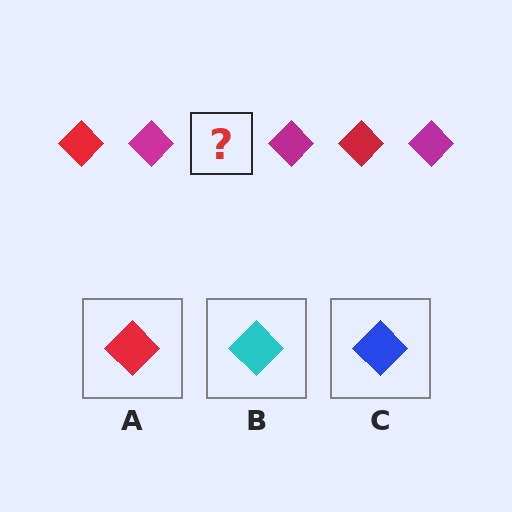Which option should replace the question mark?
Option A.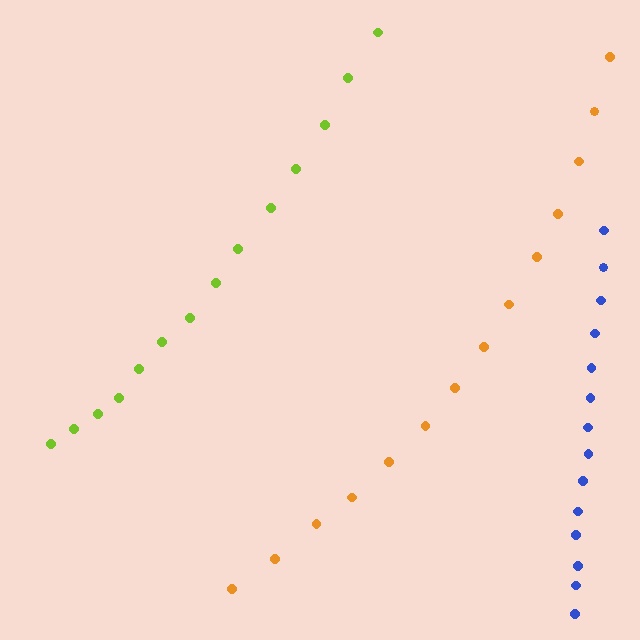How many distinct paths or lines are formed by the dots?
There are 3 distinct paths.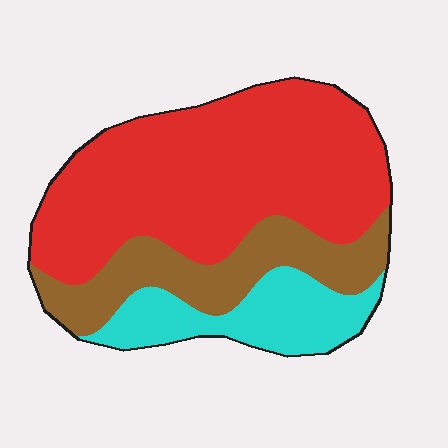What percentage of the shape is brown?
Brown takes up between a sixth and a third of the shape.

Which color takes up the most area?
Red, at roughly 60%.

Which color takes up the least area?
Cyan, at roughly 20%.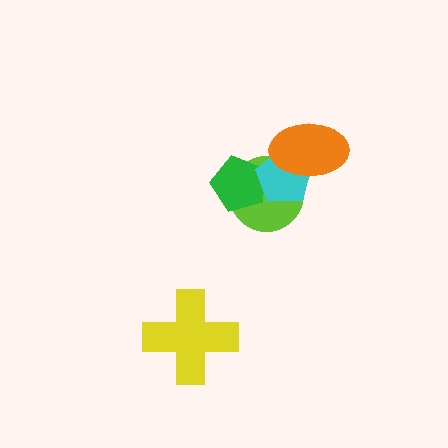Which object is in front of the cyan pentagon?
The orange ellipse is in front of the cyan pentagon.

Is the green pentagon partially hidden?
Yes, it is partially covered by another shape.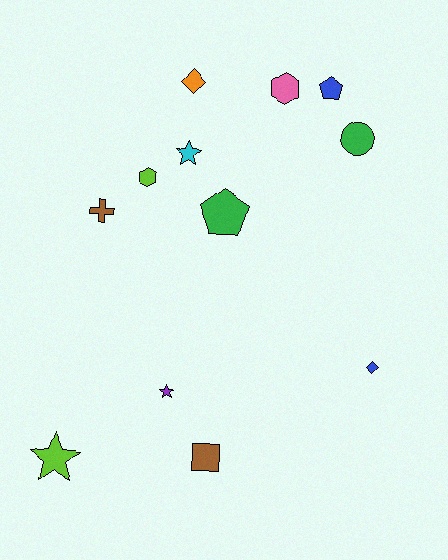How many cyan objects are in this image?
There is 1 cyan object.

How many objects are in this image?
There are 12 objects.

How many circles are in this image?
There is 1 circle.